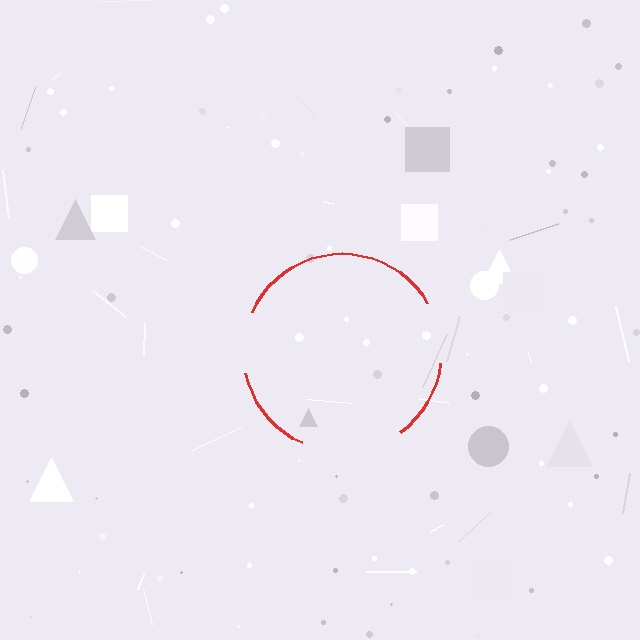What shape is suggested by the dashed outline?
The dashed outline suggests a circle.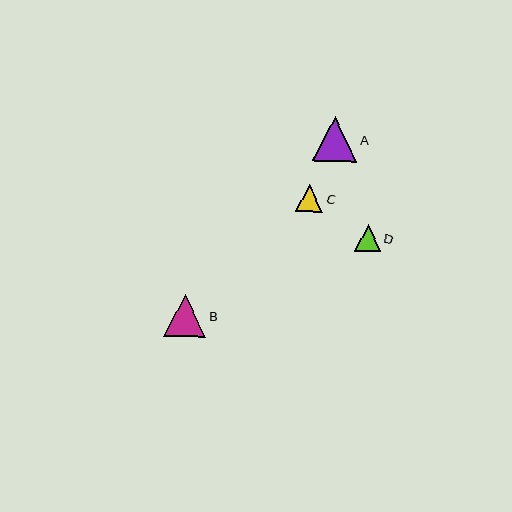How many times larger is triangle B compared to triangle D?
Triangle B is approximately 1.6 times the size of triangle D.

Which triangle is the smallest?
Triangle D is the smallest with a size of approximately 26 pixels.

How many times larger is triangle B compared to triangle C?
Triangle B is approximately 1.5 times the size of triangle C.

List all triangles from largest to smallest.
From largest to smallest: A, B, C, D.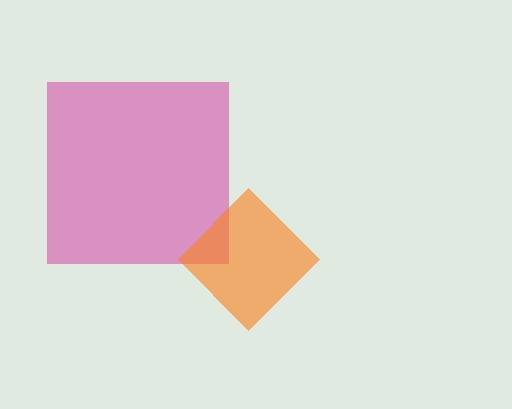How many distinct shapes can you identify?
There are 2 distinct shapes: a magenta square, an orange diamond.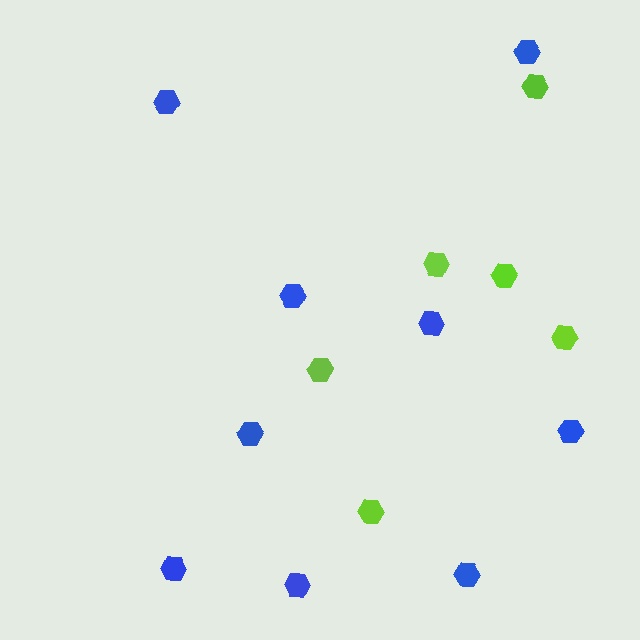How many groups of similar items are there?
There are 2 groups: one group of blue hexagons (9) and one group of lime hexagons (6).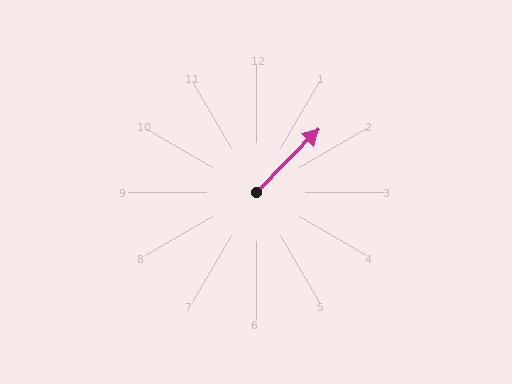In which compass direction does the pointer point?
Northeast.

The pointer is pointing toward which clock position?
Roughly 1 o'clock.